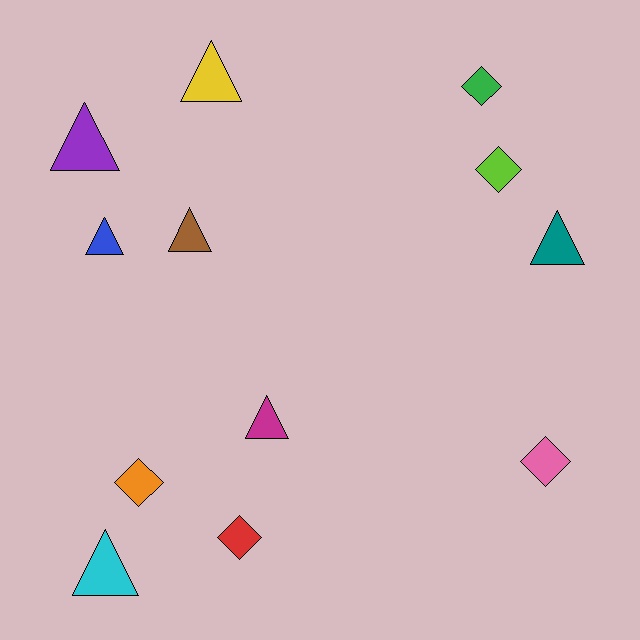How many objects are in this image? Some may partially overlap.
There are 12 objects.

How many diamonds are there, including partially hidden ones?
There are 5 diamonds.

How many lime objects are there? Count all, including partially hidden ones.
There is 1 lime object.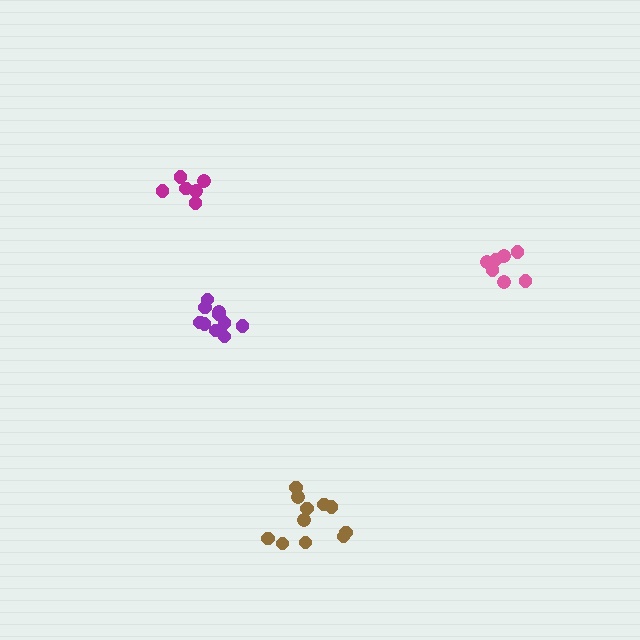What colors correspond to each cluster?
The clusters are colored: purple, pink, brown, magenta.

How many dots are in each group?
Group 1: 10 dots, Group 2: 7 dots, Group 3: 11 dots, Group 4: 6 dots (34 total).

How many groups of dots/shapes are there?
There are 4 groups.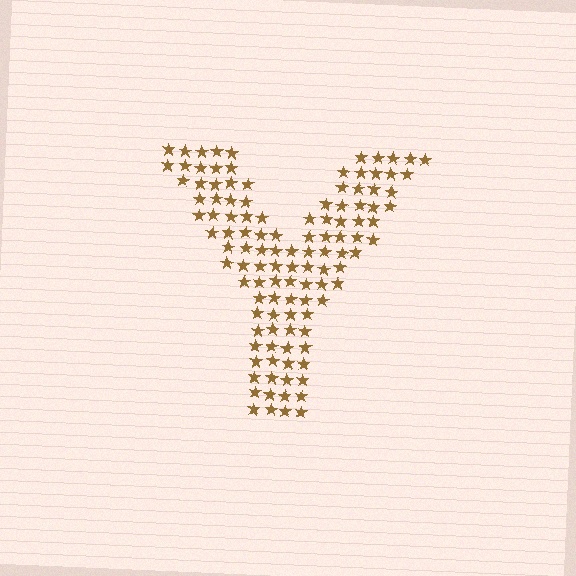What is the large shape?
The large shape is the letter Y.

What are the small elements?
The small elements are stars.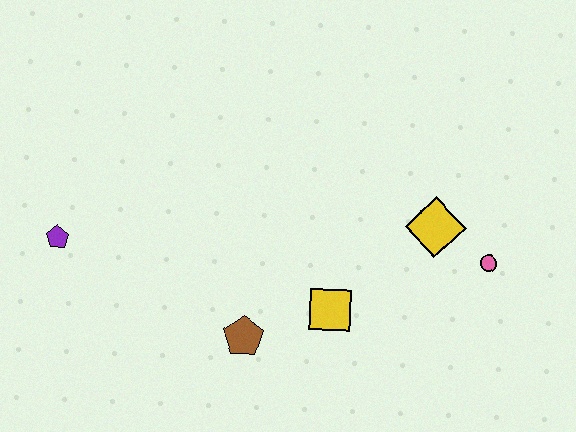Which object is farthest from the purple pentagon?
The pink circle is farthest from the purple pentagon.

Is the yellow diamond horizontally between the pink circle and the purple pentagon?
Yes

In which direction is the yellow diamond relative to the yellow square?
The yellow diamond is to the right of the yellow square.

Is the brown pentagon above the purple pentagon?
No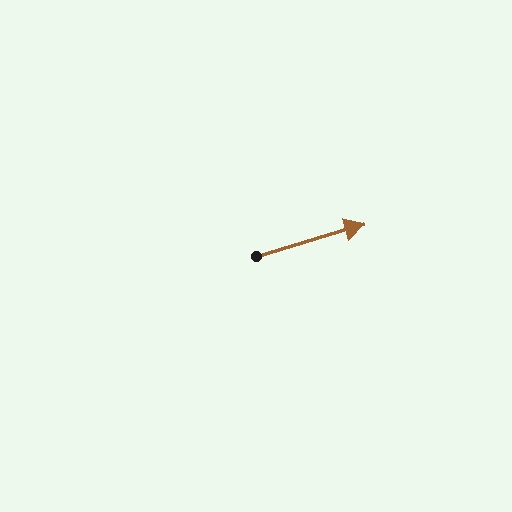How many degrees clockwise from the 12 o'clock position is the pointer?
Approximately 73 degrees.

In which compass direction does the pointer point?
East.